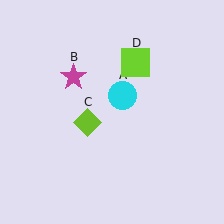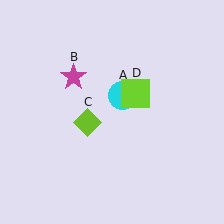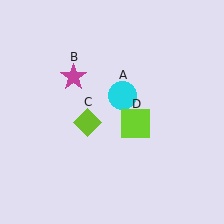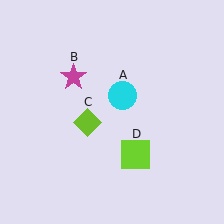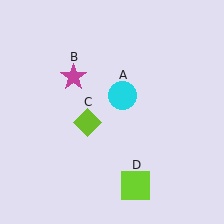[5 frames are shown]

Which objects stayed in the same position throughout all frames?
Cyan circle (object A) and magenta star (object B) and lime diamond (object C) remained stationary.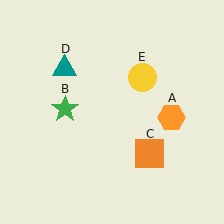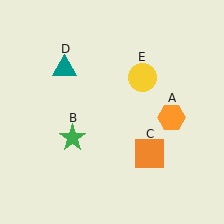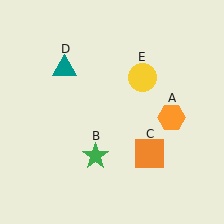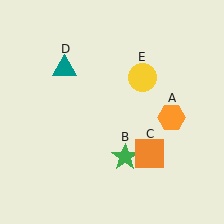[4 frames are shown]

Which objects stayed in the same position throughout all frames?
Orange hexagon (object A) and orange square (object C) and teal triangle (object D) and yellow circle (object E) remained stationary.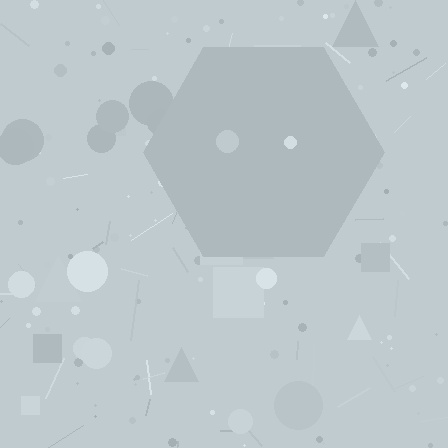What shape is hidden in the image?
A hexagon is hidden in the image.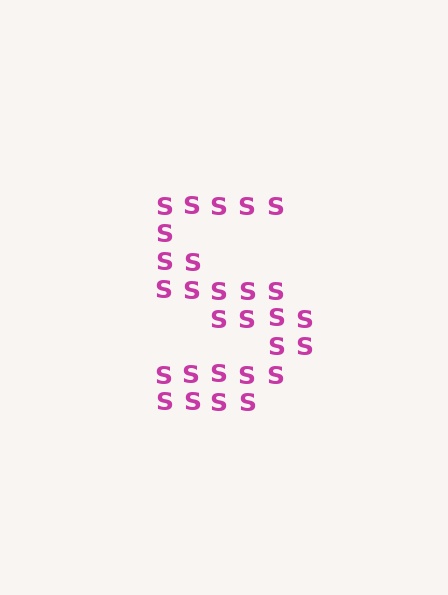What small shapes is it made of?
It is made of small letter S's.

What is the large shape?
The large shape is the letter S.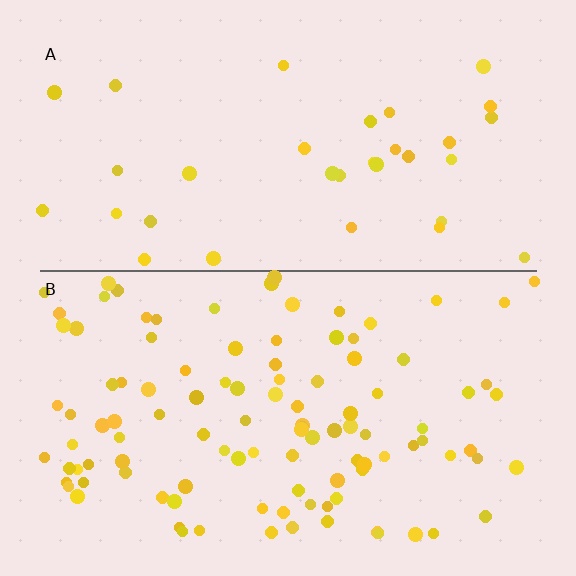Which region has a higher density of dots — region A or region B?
B (the bottom).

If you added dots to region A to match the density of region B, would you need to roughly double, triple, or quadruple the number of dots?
Approximately triple.